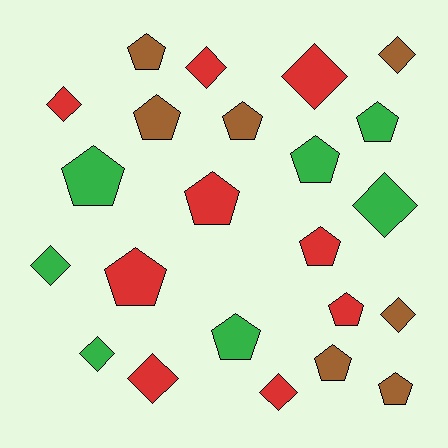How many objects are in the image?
There are 23 objects.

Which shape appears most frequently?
Pentagon, with 13 objects.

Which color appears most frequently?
Red, with 9 objects.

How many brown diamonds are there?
There are 2 brown diamonds.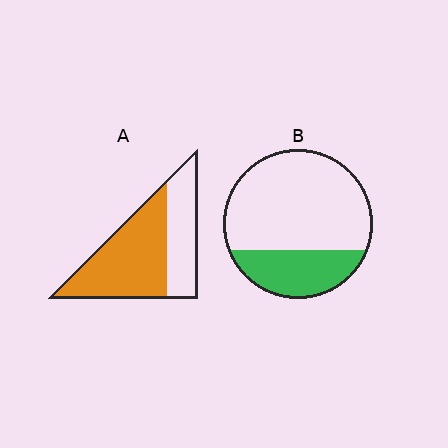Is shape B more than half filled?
No.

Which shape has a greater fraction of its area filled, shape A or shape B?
Shape A.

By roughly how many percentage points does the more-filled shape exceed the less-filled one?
By roughly 35 percentage points (A over B).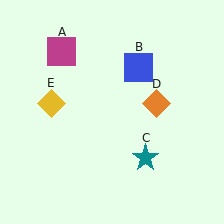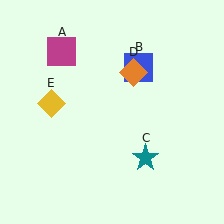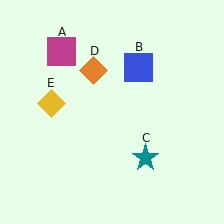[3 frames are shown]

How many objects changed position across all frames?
1 object changed position: orange diamond (object D).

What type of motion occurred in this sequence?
The orange diamond (object D) rotated counterclockwise around the center of the scene.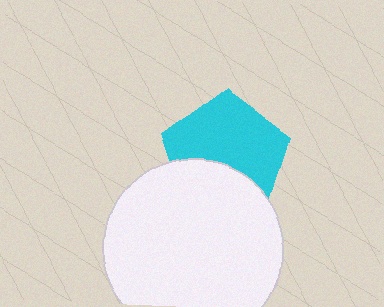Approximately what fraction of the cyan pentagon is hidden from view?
Roughly 37% of the cyan pentagon is hidden behind the white circle.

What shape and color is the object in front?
The object in front is a white circle.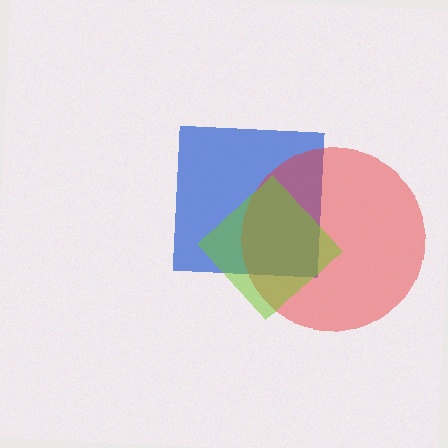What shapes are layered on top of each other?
The layered shapes are: a blue square, a red circle, a lime diamond.